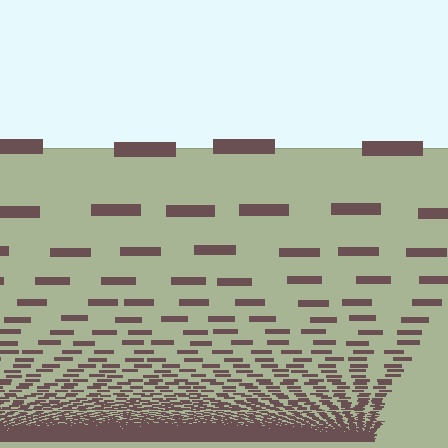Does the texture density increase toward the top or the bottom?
Density increases toward the bottom.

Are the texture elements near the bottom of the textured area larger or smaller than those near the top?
Smaller. The gradient is inverted — elements near the bottom are smaller and denser.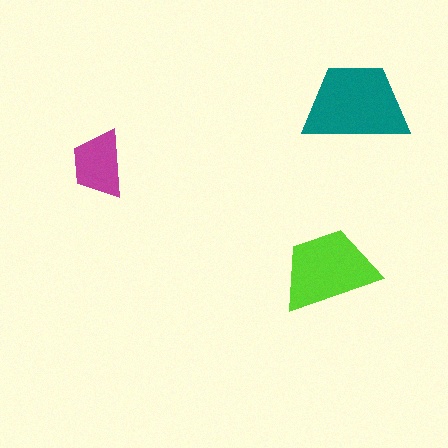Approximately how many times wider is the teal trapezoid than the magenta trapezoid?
About 1.5 times wider.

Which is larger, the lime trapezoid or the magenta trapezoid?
The lime one.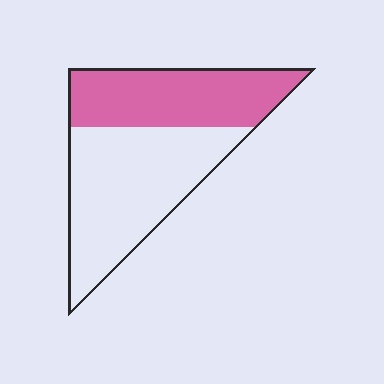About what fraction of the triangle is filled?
About two fifths (2/5).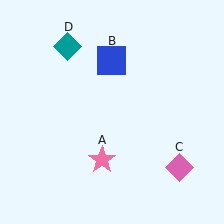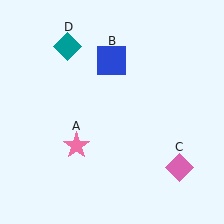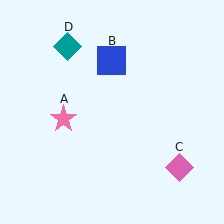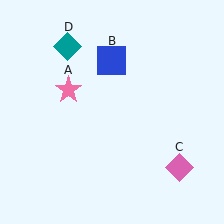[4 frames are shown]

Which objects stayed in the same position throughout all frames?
Blue square (object B) and pink diamond (object C) and teal diamond (object D) remained stationary.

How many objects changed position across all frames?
1 object changed position: pink star (object A).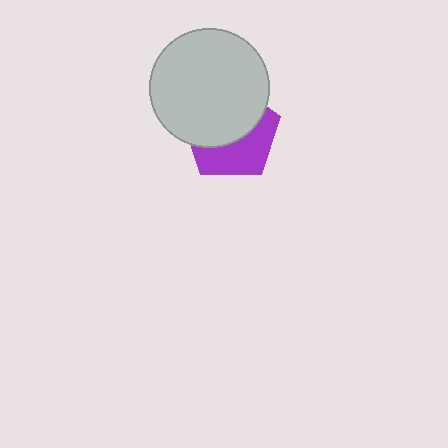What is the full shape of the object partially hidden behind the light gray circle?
The partially hidden object is a purple pentagon.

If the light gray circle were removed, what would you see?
You would see the complete purple pentagon.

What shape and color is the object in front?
The object in front is a light gray circle.